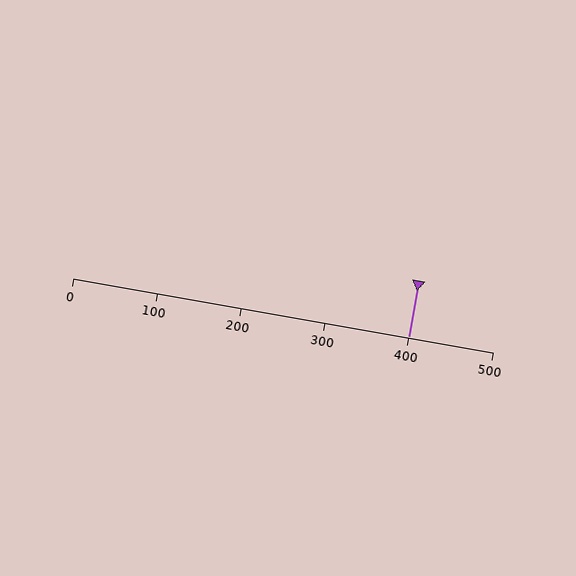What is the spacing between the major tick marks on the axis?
The major ticks are spaced 100 apart.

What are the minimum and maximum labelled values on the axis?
The axis runs from 0 to 500.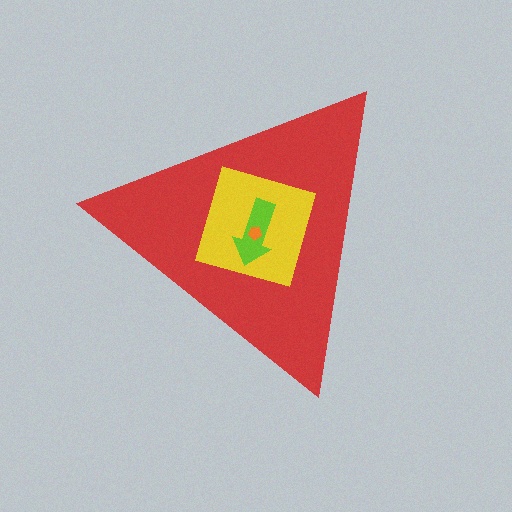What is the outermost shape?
The red triangle.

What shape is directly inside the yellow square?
The lime arrow.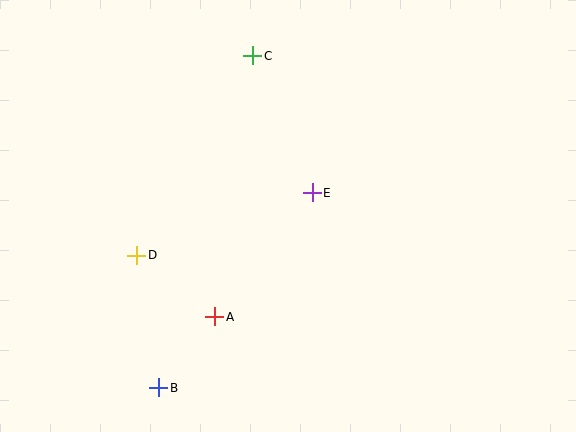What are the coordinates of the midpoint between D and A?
The midpoint between D and A is at (176, 286).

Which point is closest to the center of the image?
Point E at (312, 193) is closest to the center.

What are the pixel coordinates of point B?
Point B is at (159, 388).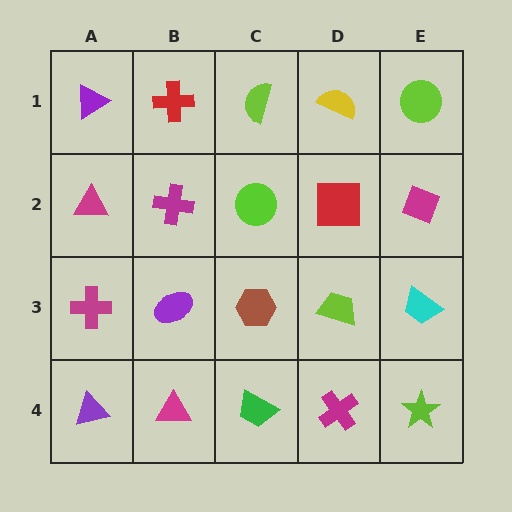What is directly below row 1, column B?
A magenta cross.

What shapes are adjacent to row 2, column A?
A purple triangle (row 1, column A), a magenta cross (row 3, column A), a magenta cross (row 2, column B).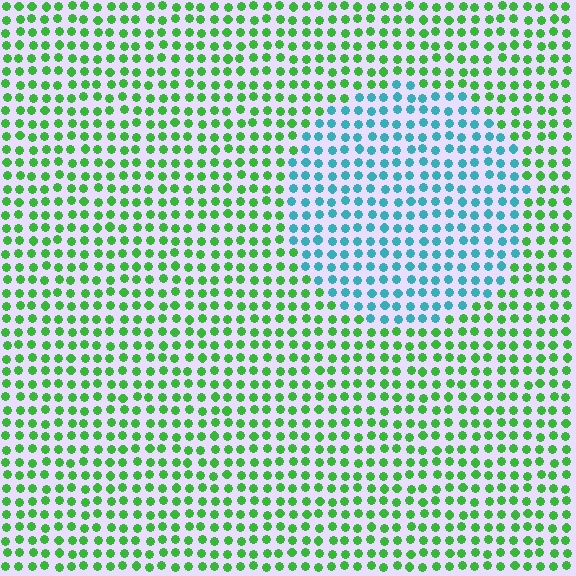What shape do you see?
I see a circle.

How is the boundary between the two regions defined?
The boundary is defined purely by a slight shift in hue (about 63 degrees). Spacing, size, and orientation are identical on both sides.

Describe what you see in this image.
The image is filled with small green elements in a uniform arrangement. A circle-shaped region is visible where the elements are tinted to a slightly different hue, forming a subtle color boundary.